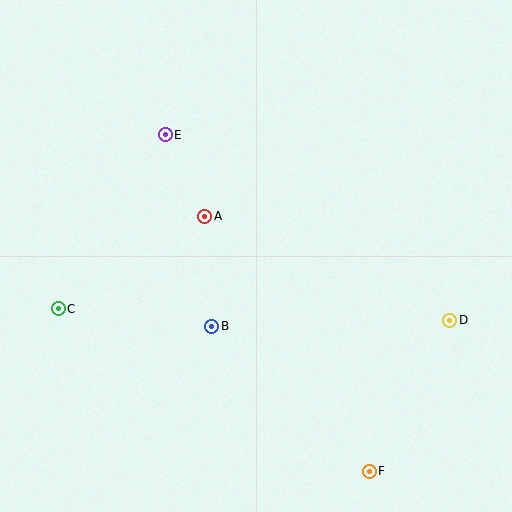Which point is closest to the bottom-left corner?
Point C is closest to the bottom-left corner.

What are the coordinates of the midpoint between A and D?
The midpoint between A and D is at (327, 268).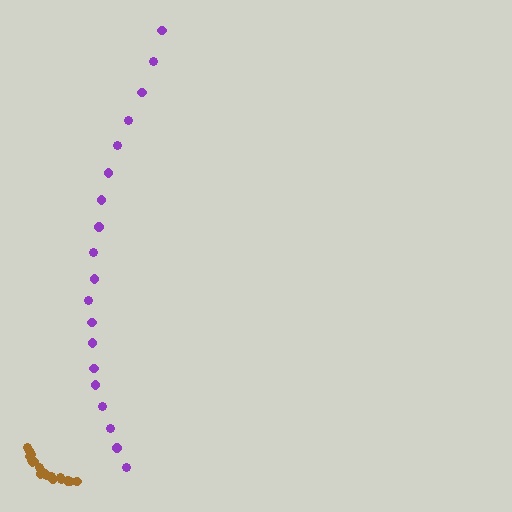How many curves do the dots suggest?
There are 2 distinct paths.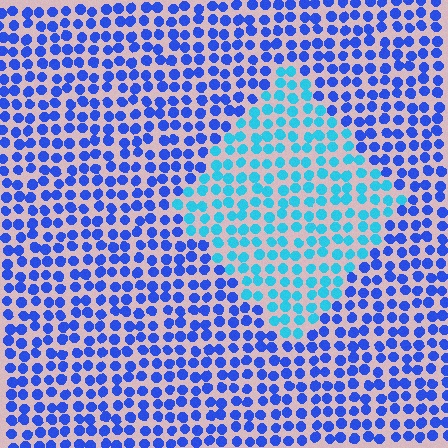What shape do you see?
I see a diamond.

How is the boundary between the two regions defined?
The boundary is defined purely by a slight shift in hue (about 40 degrees). Spacing, size, and orientation are identical on both sides.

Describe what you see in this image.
The image is filled with small blue elements in a uniform arrangement. A diamond-shaped region is visible where the elements are tinted to a slightly different hue, forming a subtle color boundary.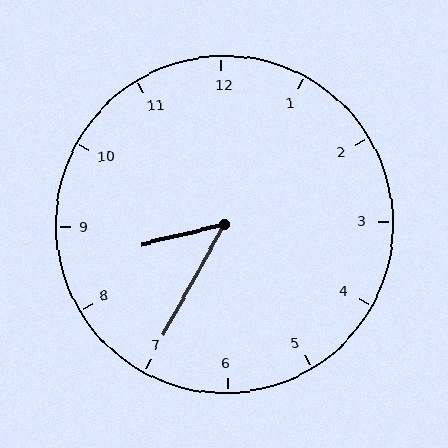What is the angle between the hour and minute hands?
Approximately 48 degrees.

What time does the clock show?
8:35.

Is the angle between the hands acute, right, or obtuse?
It is acute.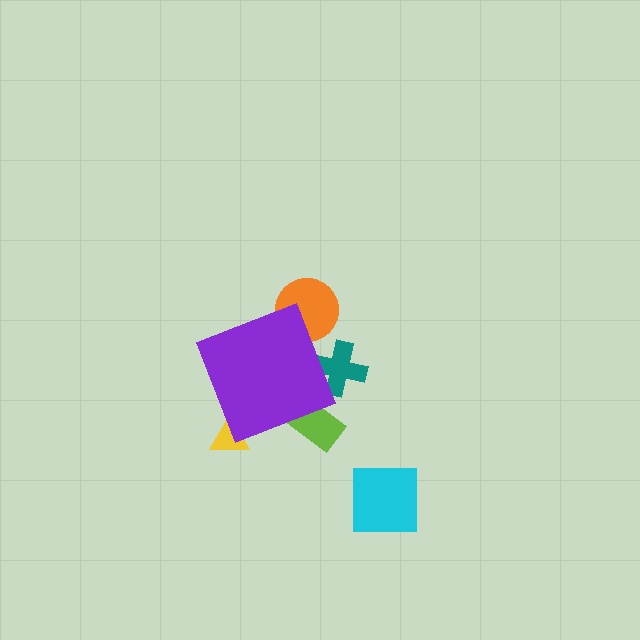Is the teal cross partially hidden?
Yes, the teal cross is partially hidden behind the purple diamond.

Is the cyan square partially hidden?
No, the cyan square is fully visible.